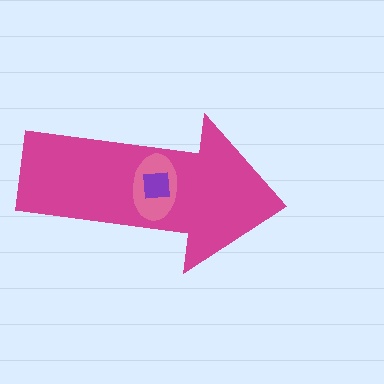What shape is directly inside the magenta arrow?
The pink ellipse.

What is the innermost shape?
The purple square.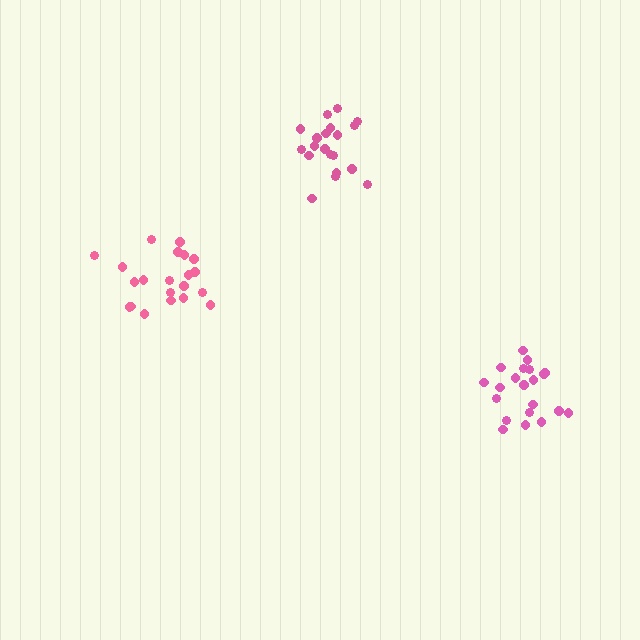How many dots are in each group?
Group 1: 21 dots, Group 2: 21 dots, Group 3: 20 dots (62 total).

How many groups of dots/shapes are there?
There are 3 groups.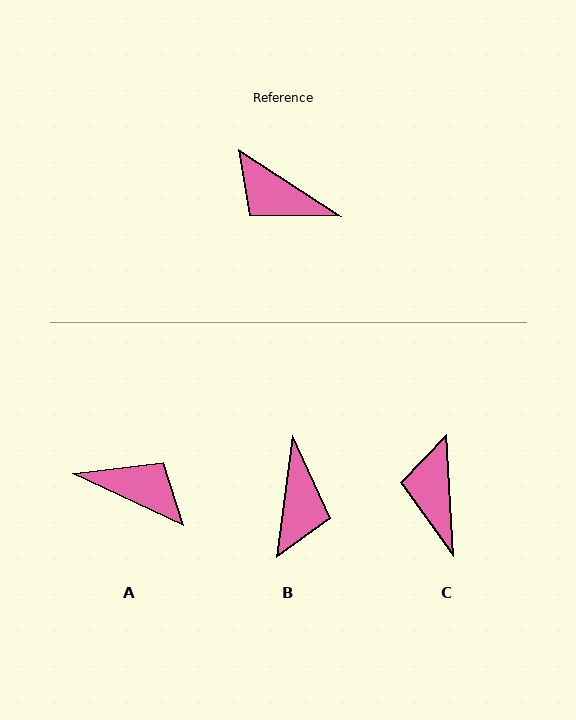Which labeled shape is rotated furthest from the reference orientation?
A, about 172 degrees away.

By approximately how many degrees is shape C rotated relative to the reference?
Approximately 53 degrees clockwise.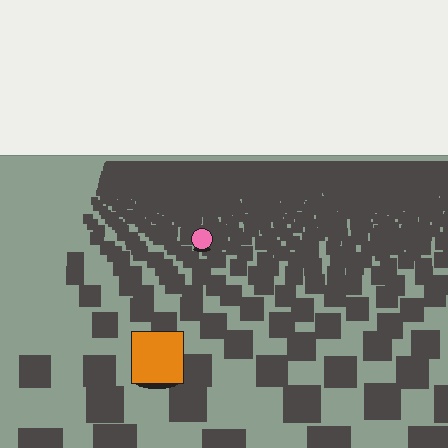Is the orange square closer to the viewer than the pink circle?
Yes. The orange square is closer — you can tell from the texture gradient: the ground texture is coarser near it.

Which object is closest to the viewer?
The orange square is closest. The texture marks near it are larger and more spread out.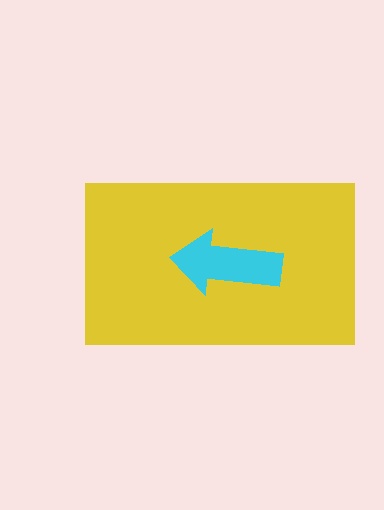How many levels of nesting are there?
2.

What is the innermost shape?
The cyan arrow.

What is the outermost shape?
The yellow rectangle.